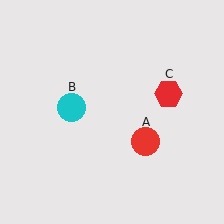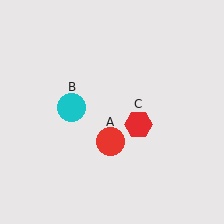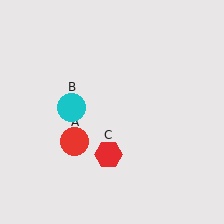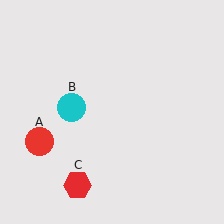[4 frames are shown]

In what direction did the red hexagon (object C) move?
The red hexagon (object C) moved down and to the left.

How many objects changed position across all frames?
2 objects changed position: red circle (object A), red hexagon (object C).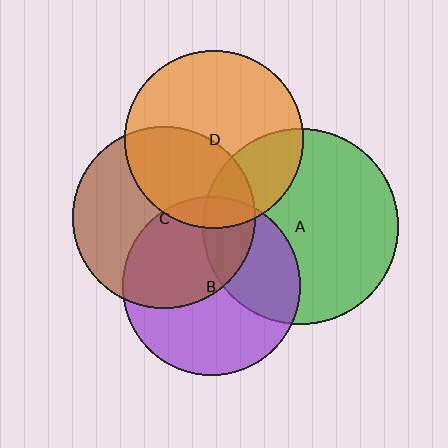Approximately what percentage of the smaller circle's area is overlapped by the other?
Approximately 35%.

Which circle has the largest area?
Circle A (green).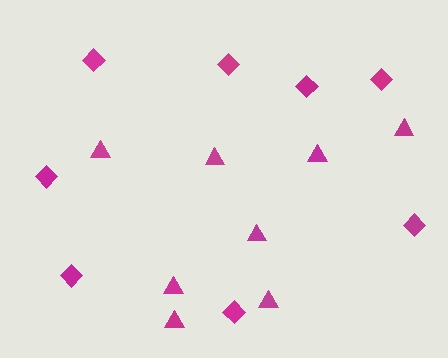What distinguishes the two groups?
There are 2 groups: one group of diamonds (8) and one group of triangles (8).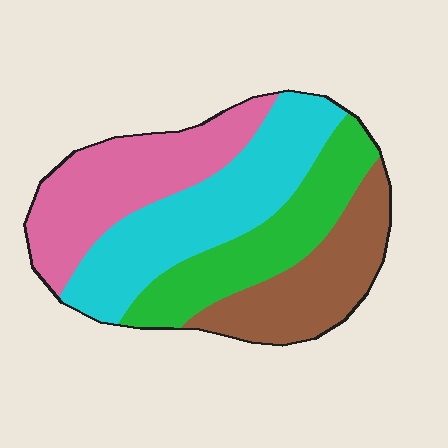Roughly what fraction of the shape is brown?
Brown takes up about one fifth (1/5) of the shape.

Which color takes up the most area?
Cyan, at roughly 30%.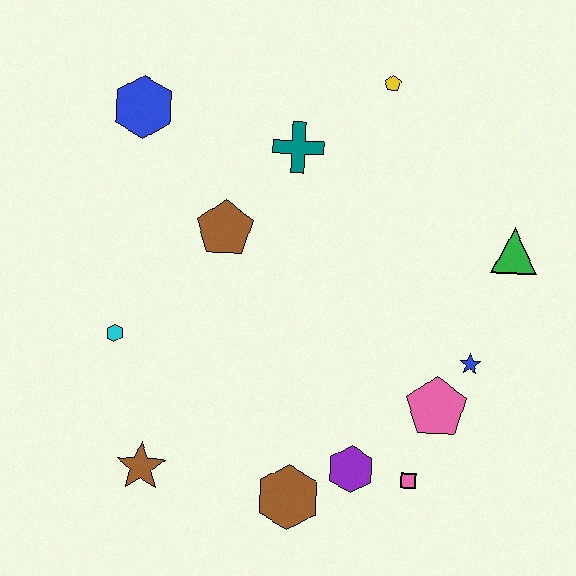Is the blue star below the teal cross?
Yes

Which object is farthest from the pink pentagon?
The blue hexagon is farthest from the pink pentagon.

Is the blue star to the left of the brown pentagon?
No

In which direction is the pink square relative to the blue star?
The pink square is below the blue star.